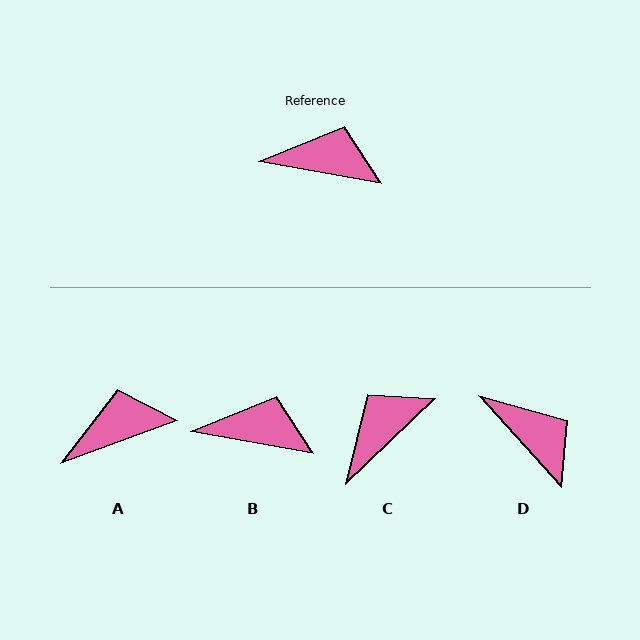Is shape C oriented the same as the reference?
No, it is off by about 54 degrees.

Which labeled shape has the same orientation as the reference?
B.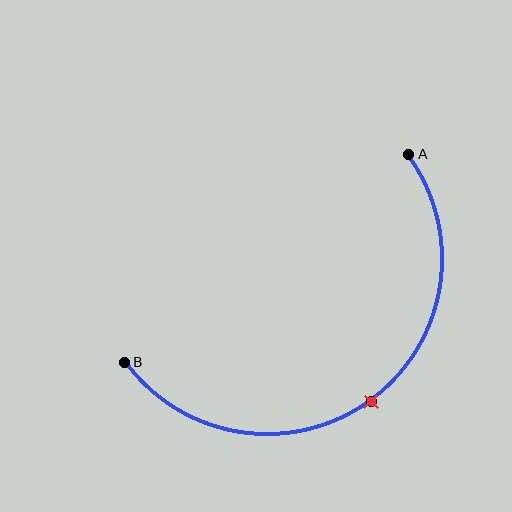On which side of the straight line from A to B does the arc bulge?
The arc bulges below and to the right of the straight line connecting A and B.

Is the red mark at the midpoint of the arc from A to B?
Yes. The red mark lies on the arc at equal arc-length from both A and B — it is the arc midpoint.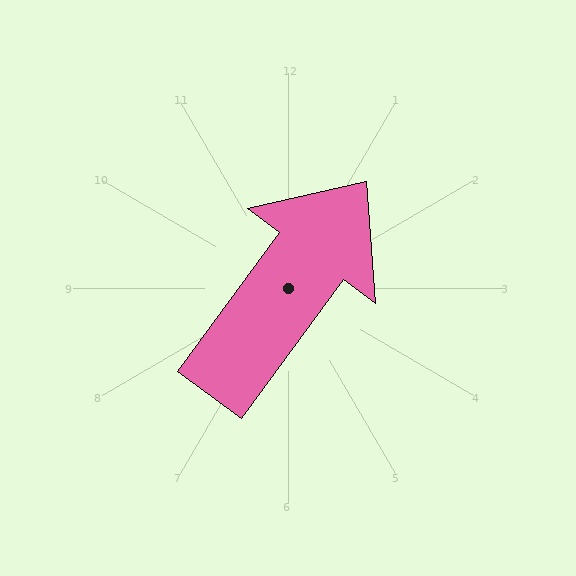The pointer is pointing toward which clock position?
Roughly 1 o'clock.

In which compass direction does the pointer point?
Northeast.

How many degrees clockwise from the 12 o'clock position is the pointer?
Approximately 37 degrees.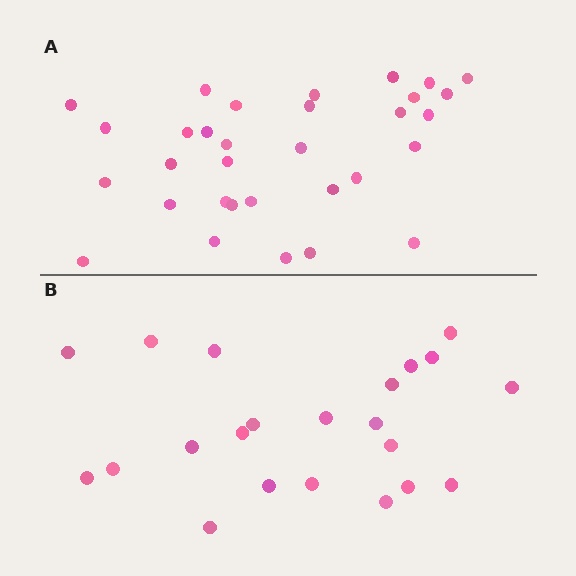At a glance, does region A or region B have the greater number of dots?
Region A (the top region) has more dots.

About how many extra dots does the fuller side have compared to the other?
Region A has roughly 10 or so more dots than region B.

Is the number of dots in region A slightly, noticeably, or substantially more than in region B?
Region A has substantially more. The ratio is roughly 1.5 to 1.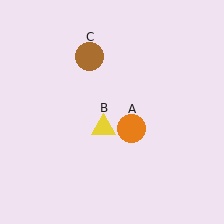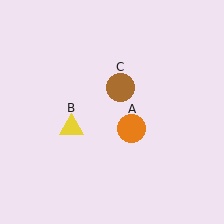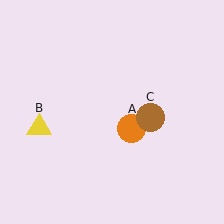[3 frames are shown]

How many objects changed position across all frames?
2 objects changed position: yellow triangle (object B), brown circle (object C).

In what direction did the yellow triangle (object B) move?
The yellow triangle (object B) moved left.